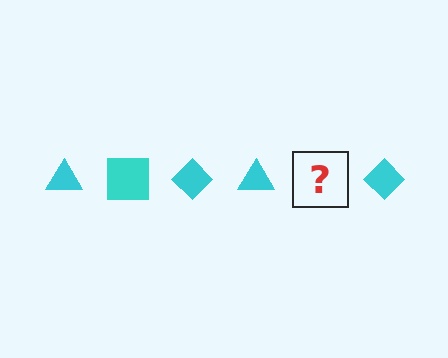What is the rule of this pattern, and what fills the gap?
The rule is that the pattern cycles through triangle, square, diamond shapes in cyan. The gap should be filled with a cyan square.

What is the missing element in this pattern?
The missing element is a cyan square.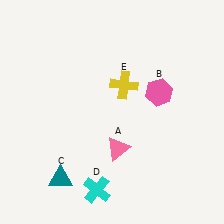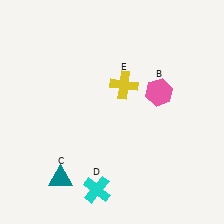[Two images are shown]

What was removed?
The pink triangle (A) was removed in Image 2.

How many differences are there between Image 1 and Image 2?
There is 1 difference between the two images.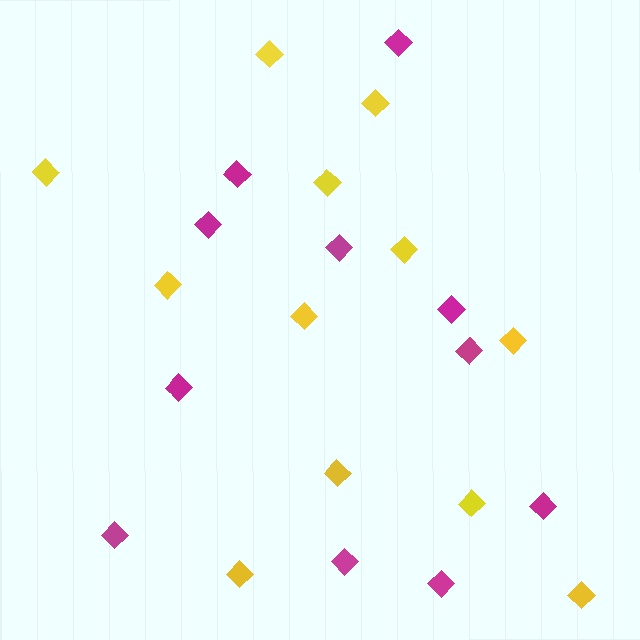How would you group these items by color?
There are 2 groups: one group of magenta diamonds (11) and one group of yellow diamonds (12).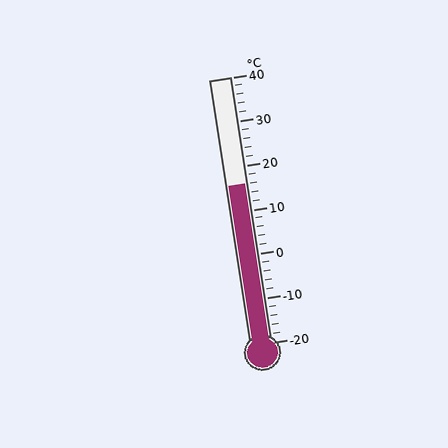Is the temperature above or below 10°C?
The temperature is above 10°C.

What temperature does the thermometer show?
The thermometer shows approximately 16°C.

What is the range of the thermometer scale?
The thermometer scale ranges from -20°C to 40°C.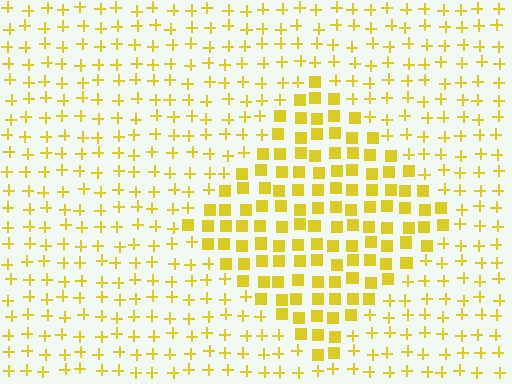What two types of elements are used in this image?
The image uses squares inside the diamond region and plus signs outside it.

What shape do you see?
I see a diamond.